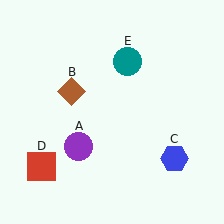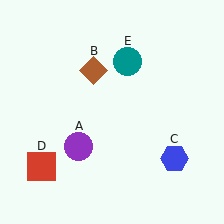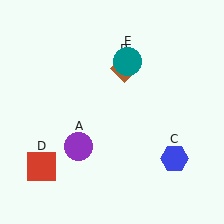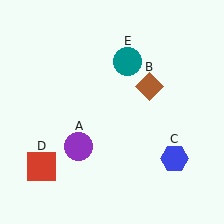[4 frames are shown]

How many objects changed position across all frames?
1 object changed position: brown diamond (object B).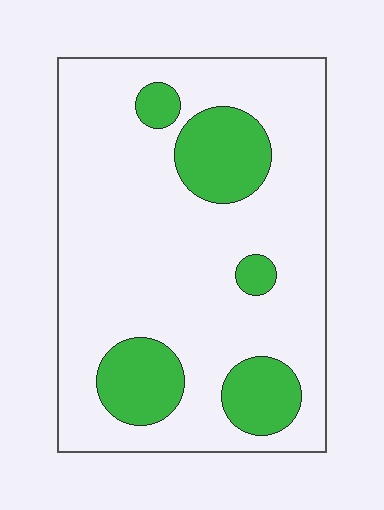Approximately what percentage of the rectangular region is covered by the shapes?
Approximately 20%.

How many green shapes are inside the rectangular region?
5.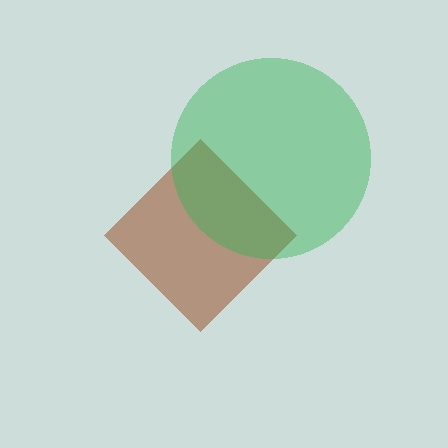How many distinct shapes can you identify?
There are 2 distinct shapes: a brown diamond, a green circle.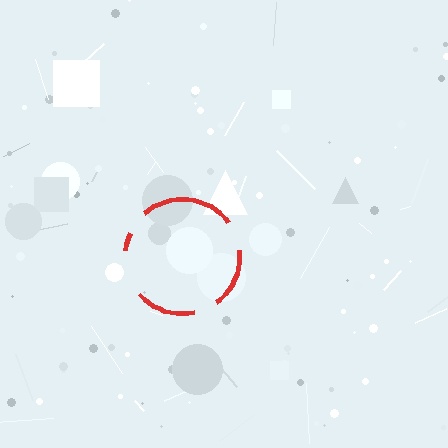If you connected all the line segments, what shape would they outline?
They would outline a circle.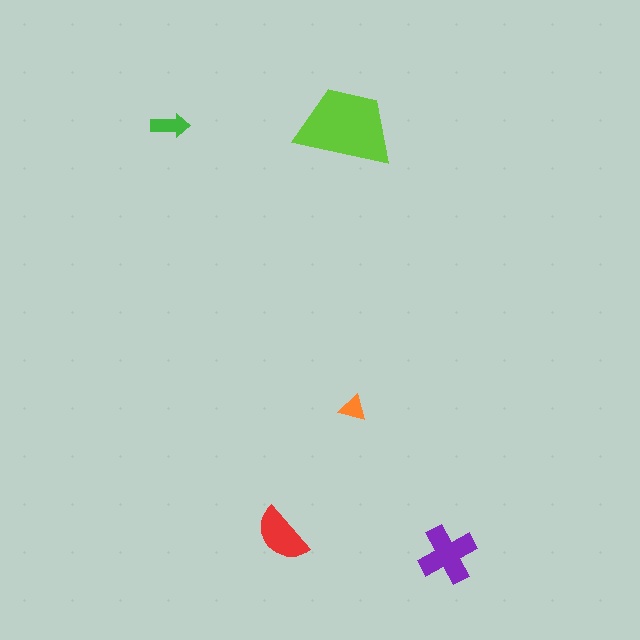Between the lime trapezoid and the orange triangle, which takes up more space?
The lime trapezoid.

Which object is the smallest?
The orange triangle.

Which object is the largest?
The lime trapezoid.